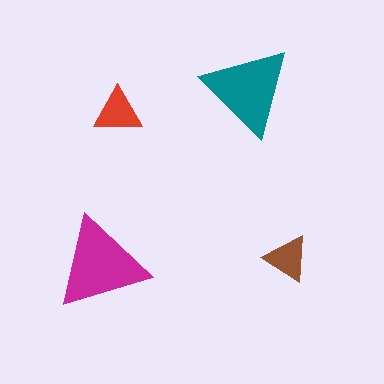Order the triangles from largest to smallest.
the magenta one, the teal one, the red one, the brown one.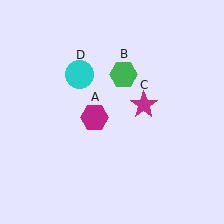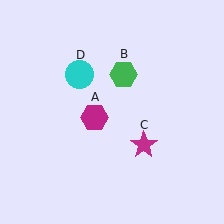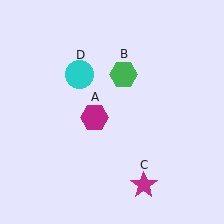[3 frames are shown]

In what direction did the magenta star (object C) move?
The magenta star (object C) moved down.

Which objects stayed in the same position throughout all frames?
Magenta hexagon (object A) and green hexagon (object B) and cyan circle (object D) remained stationary.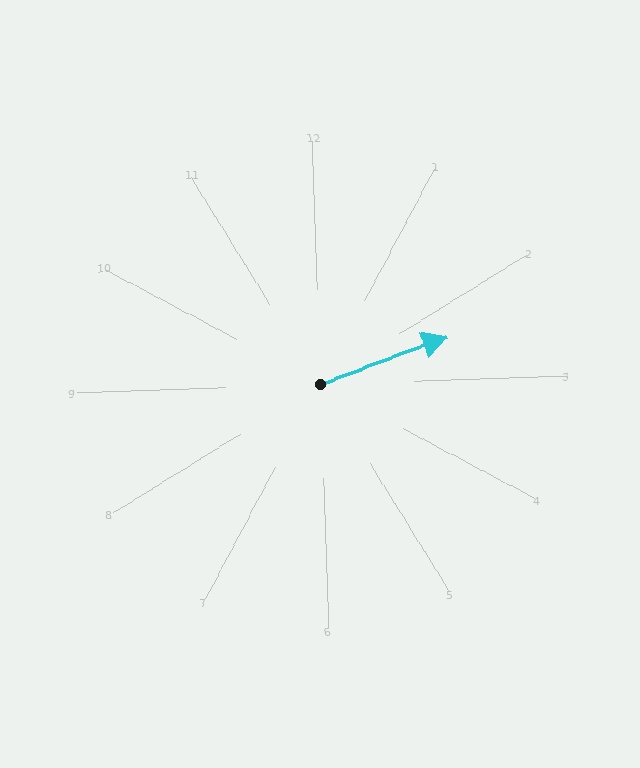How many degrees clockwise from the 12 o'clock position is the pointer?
Approximately 71 degrees.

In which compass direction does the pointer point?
East.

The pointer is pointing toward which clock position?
Roughly 2 o'clock.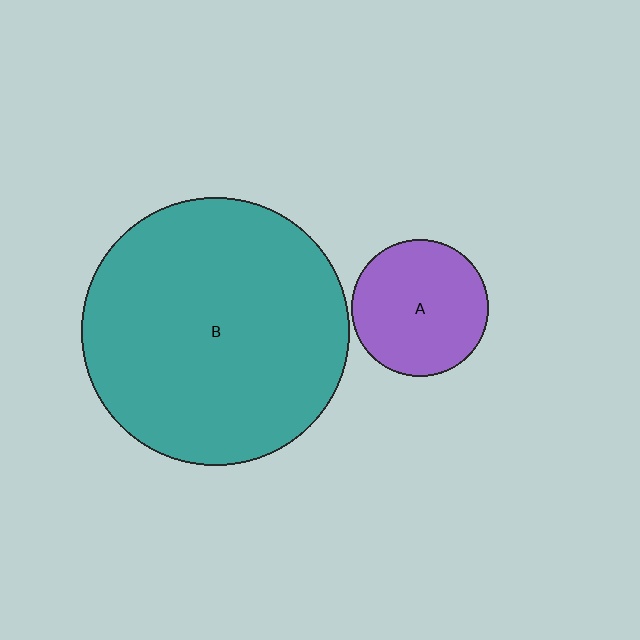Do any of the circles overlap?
No, none of the circles overlap.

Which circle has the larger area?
Circle B (teal).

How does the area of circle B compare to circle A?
Approximately 3.8 times.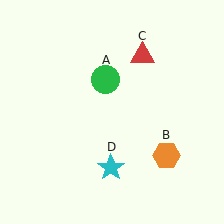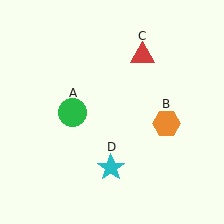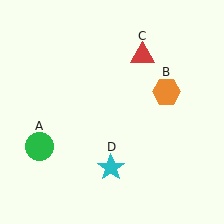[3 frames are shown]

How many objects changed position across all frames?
2 objects changed position: green circle (object A), orange hexagon (object B).